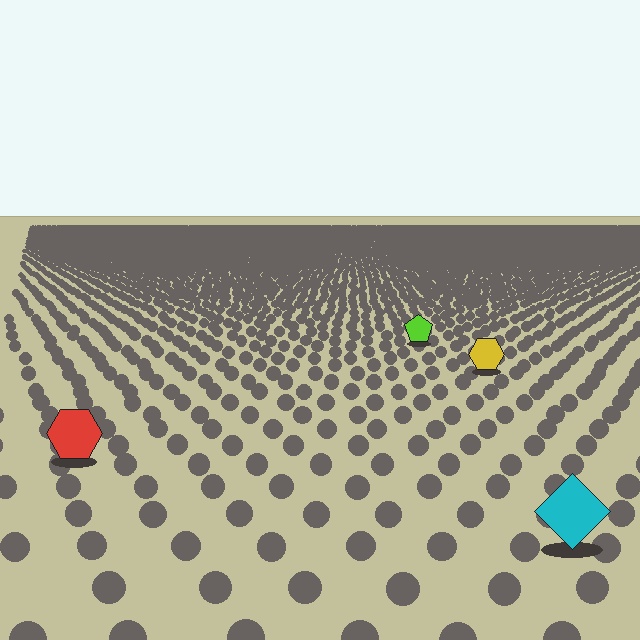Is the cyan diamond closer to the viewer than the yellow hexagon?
Yes. The cyan diamond is closer — you can tell from the texture gradient: the ground texture is coarser near it.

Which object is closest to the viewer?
The cyan diamond is closest. The texture marks near it are larger and more spread out.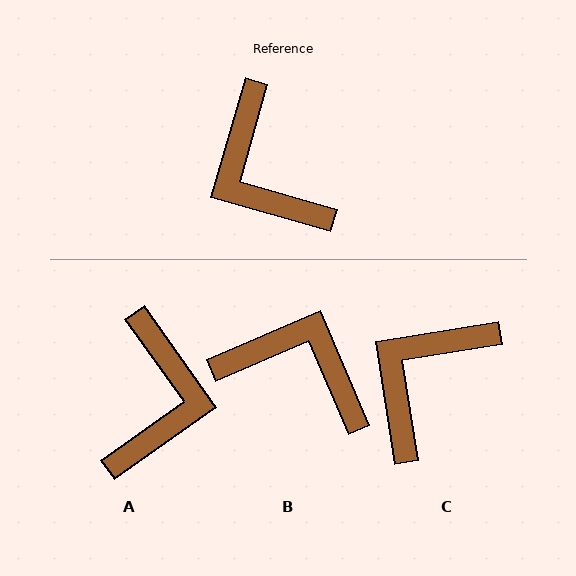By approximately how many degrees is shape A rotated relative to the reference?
Approximately 141 degrees counter-clockwise.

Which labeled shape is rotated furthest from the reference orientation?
A, about 141 degrees away.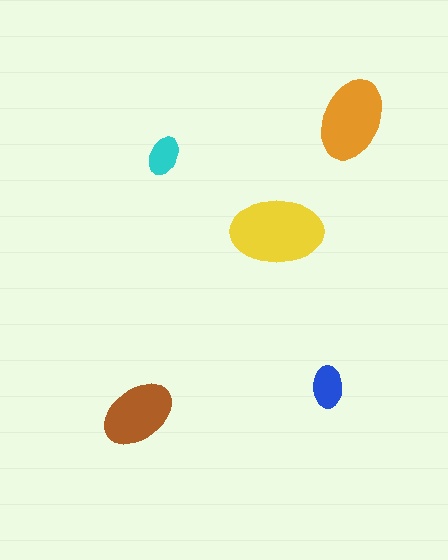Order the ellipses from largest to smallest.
the yellow one, the orange one, the brown one, the blue one, the cyan one.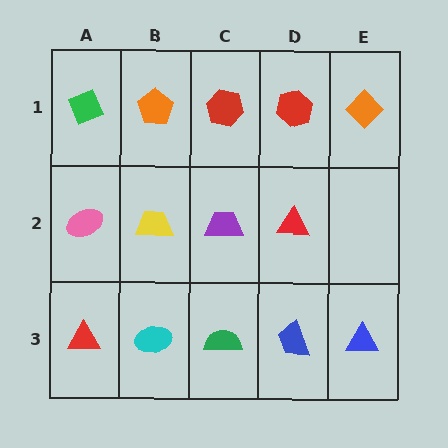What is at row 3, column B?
A cyan ellipse.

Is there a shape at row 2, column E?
No, that cell is empty.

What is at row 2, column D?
A red triangle.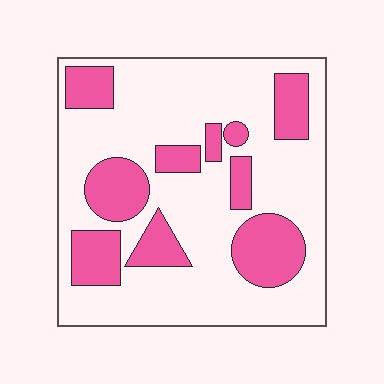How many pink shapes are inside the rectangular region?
10.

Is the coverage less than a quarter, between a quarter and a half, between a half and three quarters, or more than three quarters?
Between a quarter and a half.